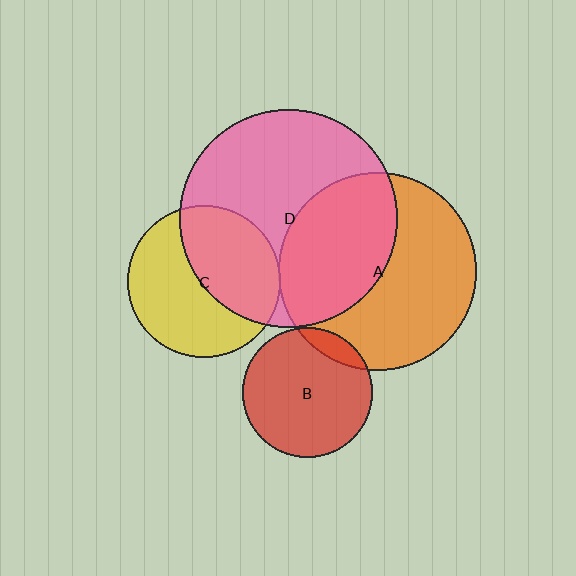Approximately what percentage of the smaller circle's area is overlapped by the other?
Approximately 45%.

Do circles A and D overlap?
Yes.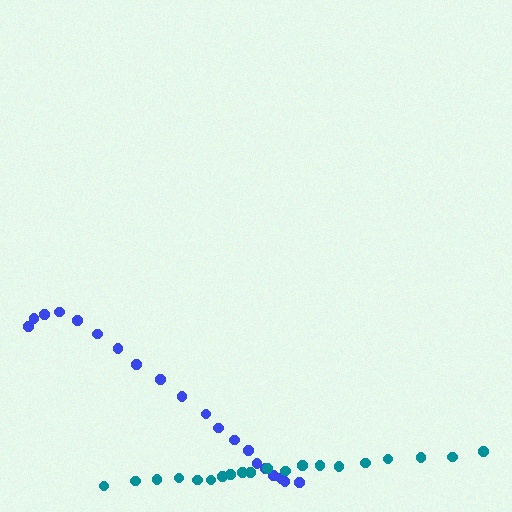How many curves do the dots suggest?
There are 2 distinct paths.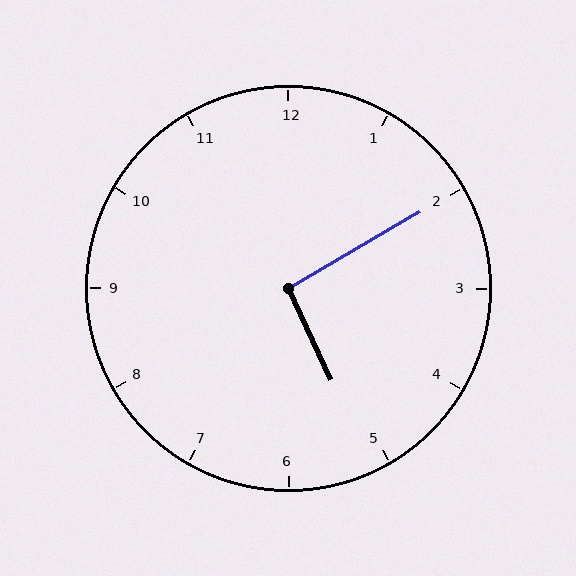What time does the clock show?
5:10.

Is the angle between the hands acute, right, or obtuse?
It is right.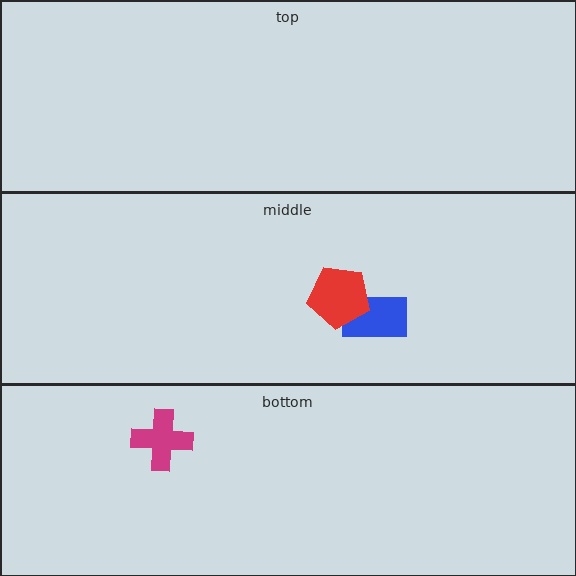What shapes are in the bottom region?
The magenta cross.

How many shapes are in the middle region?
2.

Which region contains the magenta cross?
The bottom region.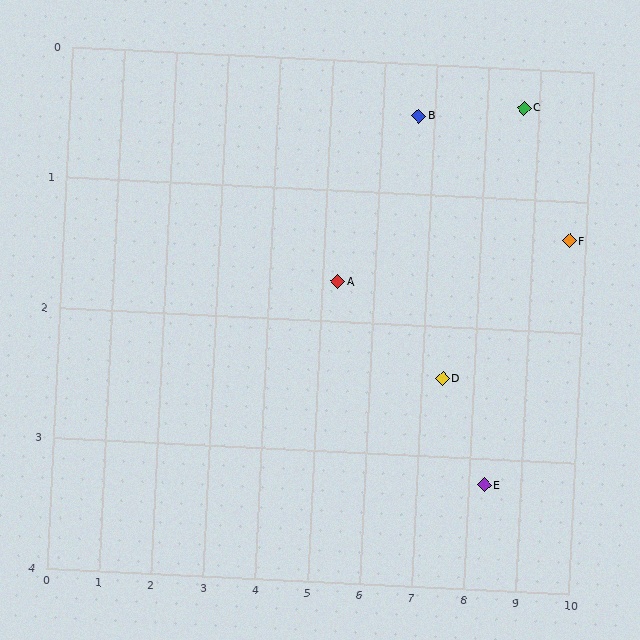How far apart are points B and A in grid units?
Points B and A are about 1.9 grid units apart.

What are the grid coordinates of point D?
Point D is at approximately (7.4, 2.4).